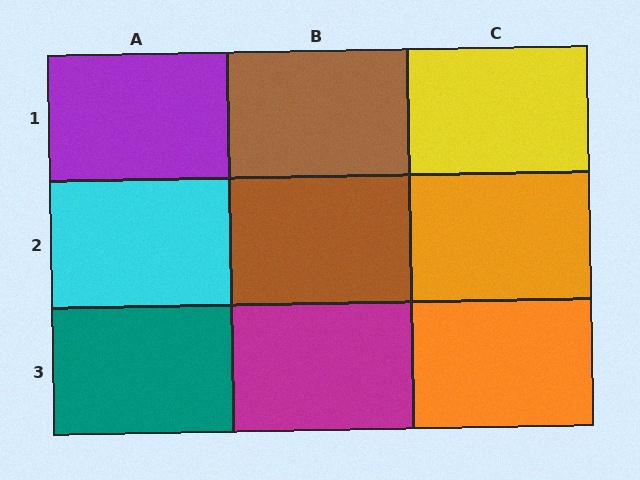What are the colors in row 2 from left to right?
Cyan, brown, orange.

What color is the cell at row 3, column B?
Magenta.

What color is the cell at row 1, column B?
Brown.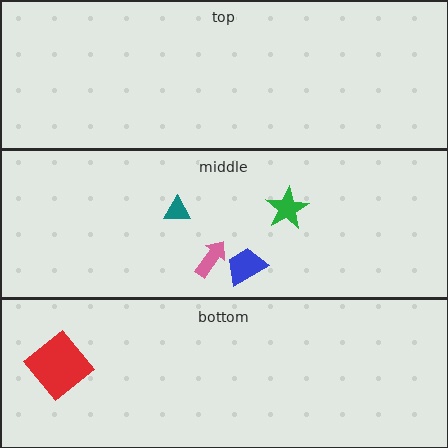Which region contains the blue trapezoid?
The middle region.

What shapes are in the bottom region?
The red diamond.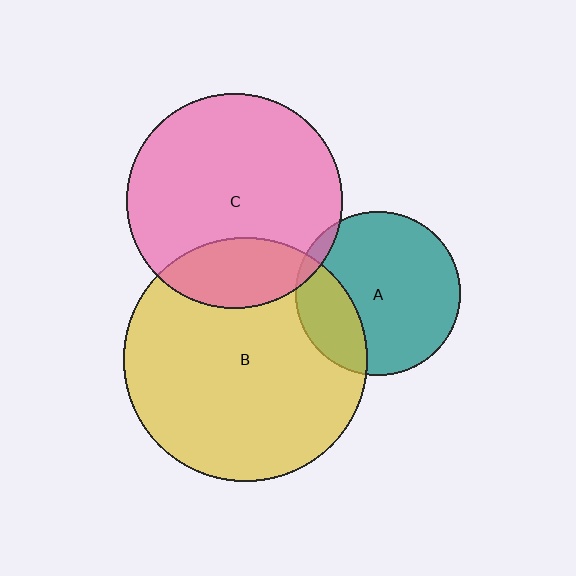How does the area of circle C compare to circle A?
Approximately 1.7 times.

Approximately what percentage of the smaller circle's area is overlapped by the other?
Approximately 20%.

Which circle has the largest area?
Circle B (yellow).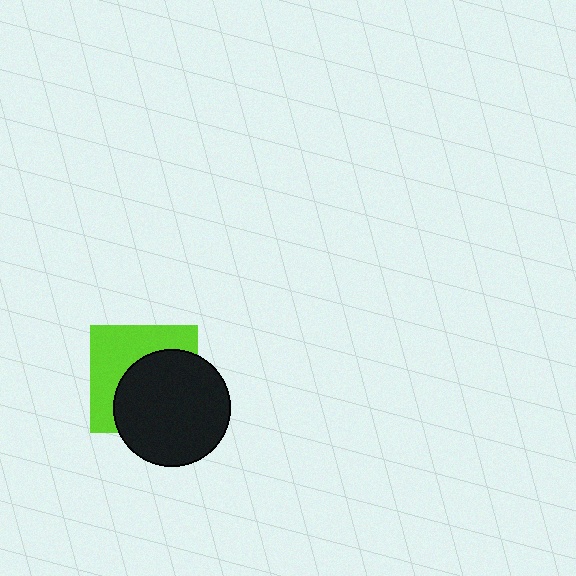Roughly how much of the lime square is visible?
About half of it is visible (roughly 46%).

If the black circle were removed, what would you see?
You would see the complete lime square.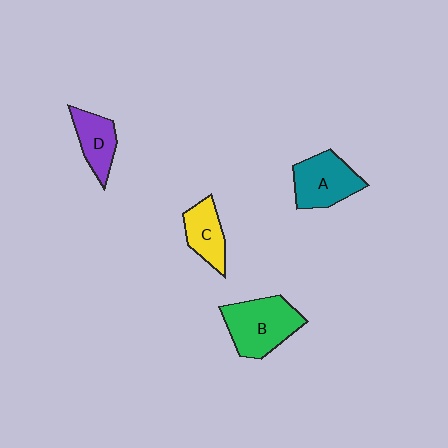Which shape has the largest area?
Shape B (green).